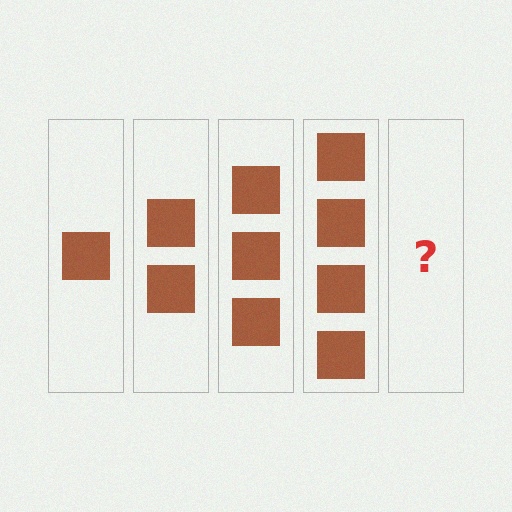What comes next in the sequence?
The next element should be 5 squares.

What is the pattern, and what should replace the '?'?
The pattern is that each step adds one more square. The '?' should be 5 squares.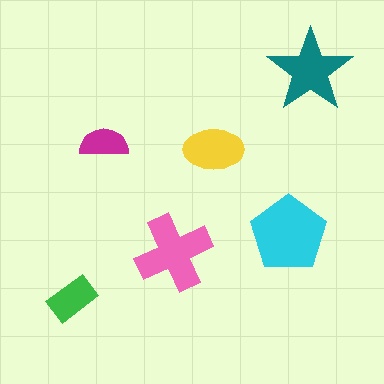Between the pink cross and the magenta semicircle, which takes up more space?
The pink cross.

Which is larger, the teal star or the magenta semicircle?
The teal star.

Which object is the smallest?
The magenta semicircle.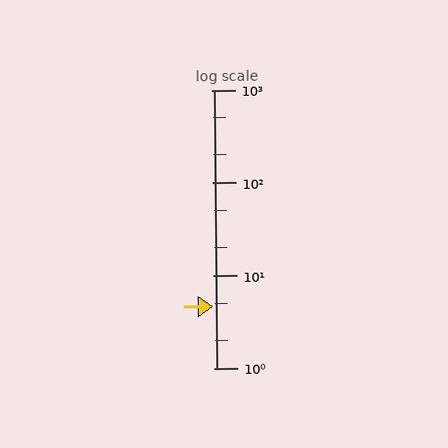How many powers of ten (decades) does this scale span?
The scale spans 3 decades, from 1 to 1000.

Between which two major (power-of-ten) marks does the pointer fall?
The pointer is between 1 and 10.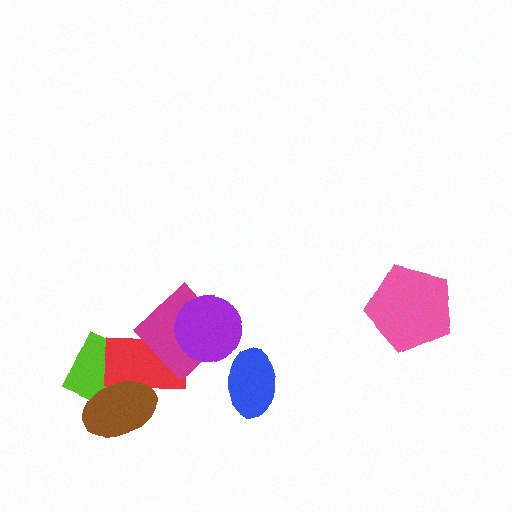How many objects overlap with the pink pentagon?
0 objects overlap with the pink pentagon.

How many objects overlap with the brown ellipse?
2 objects overlap with the brown ellipse.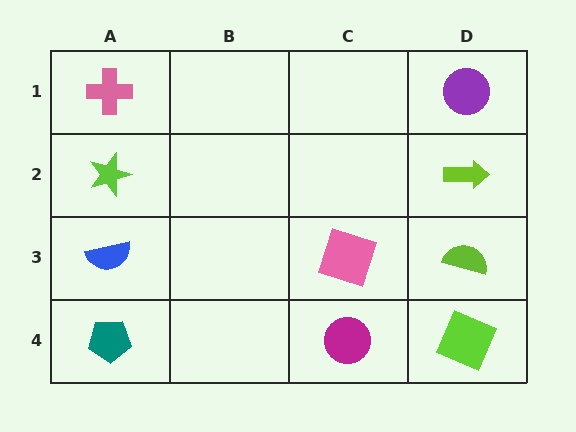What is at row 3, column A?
A blue semicircle.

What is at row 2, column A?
A lime star.